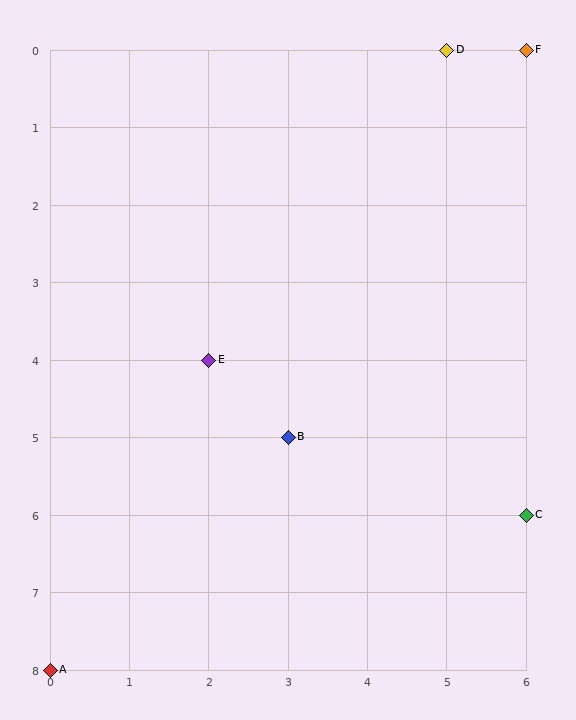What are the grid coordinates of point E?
Point E is at grid coordinates (2, 4).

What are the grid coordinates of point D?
Point D is at grid coordinates (5, 0).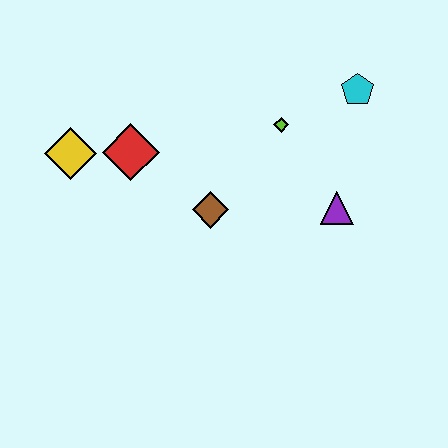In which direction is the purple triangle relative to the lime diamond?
The purple triangle is below the lime diamond.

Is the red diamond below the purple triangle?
No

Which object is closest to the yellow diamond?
The red diamond is closest to the yellow diamond.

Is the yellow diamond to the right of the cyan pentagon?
No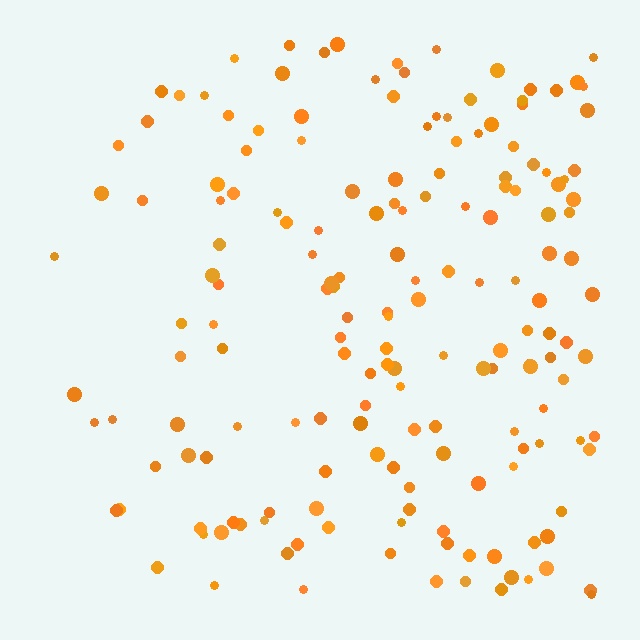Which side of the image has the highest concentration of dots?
The right.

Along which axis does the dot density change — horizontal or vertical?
Horizontal.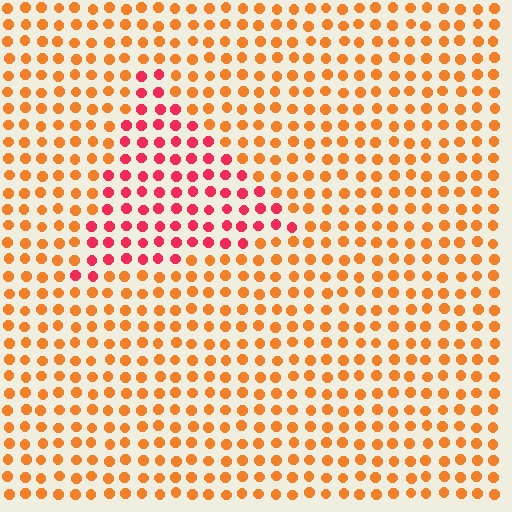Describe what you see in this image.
The image is filled with small orange elements in a uniform arrangement. A triangle-shaped region is visible where the elements are tinted to a slightly different hue, forming a subtle color boundary.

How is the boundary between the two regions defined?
The boundary is defined purely by a slight shift in hue (about 39 degrees). Spacing, size, and orientation are identical on both sides.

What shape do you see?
I see a triangle.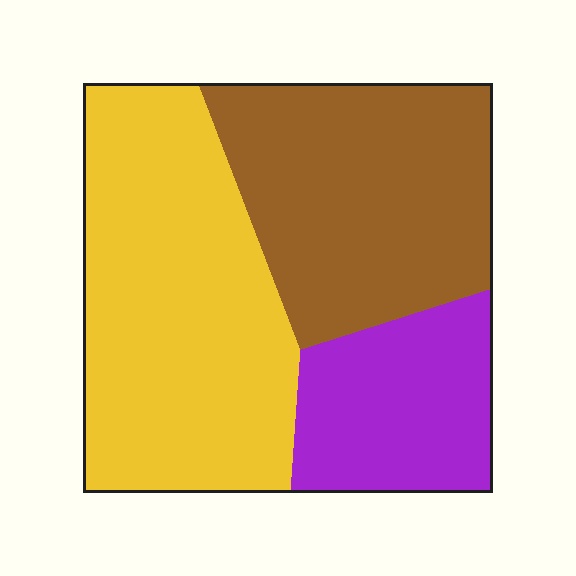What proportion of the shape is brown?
Brown covers roughly 35% of the shape.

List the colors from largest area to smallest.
From largest to smallest: yellow, brown, purple.